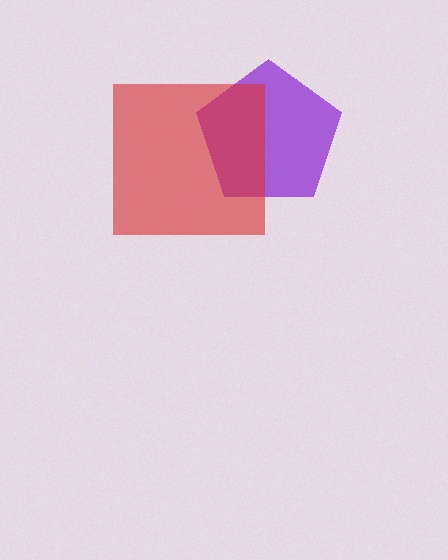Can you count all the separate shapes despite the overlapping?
Yes, there are 2 separate shapes.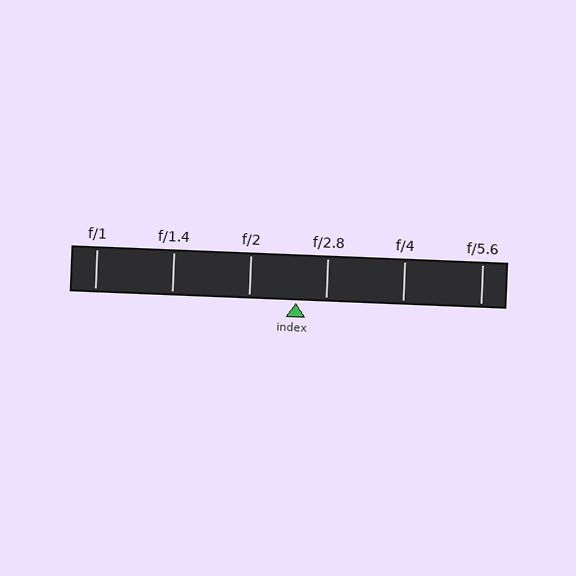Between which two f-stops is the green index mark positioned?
The index mark is between f/2 and f/2.8.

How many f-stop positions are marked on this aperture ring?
There are 6 f-stop positions marked.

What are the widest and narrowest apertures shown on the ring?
The widest aperture shown is f/1 and the narrowest is f/5.6.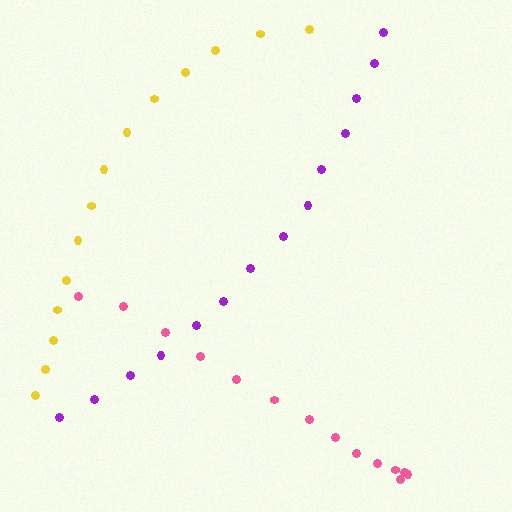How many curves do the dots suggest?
There are 3 distinct paths.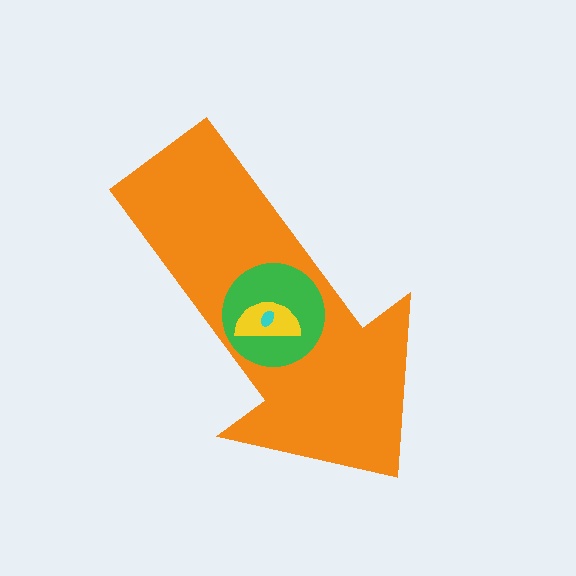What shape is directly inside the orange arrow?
The green circle.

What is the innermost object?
The cyan ellipse.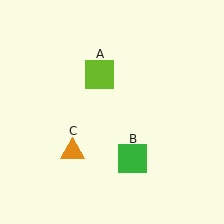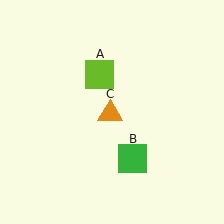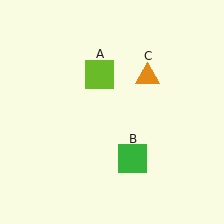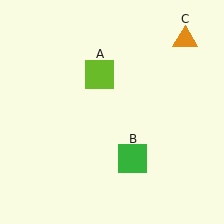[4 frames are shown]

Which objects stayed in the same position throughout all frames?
Lime square (object A) and green square (object B) remained stationary.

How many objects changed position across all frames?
1 object changed position: orange triangle (object C).